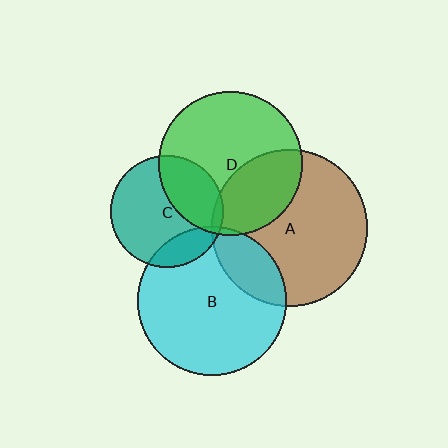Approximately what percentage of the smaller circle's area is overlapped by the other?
Approximately 20%.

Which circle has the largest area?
Circle A (brown).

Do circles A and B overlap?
Yes.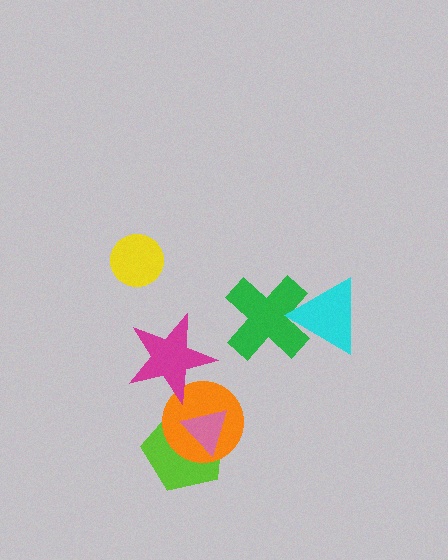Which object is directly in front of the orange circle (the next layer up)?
The magenta star is directly in front of the orange circle.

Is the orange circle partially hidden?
Yes, it is partially covered by another shape.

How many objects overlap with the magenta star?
1 object overlaps with the magenta star.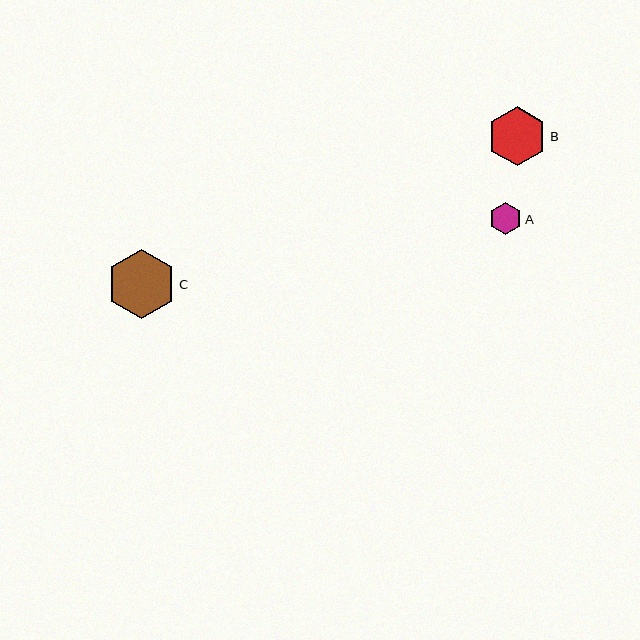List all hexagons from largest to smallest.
From largest to smallest: C, B, A.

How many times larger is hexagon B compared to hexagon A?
Hexagon B is approximately 1.8 times the size of hexagon A.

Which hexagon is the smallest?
Hexagon A is the smallest with a size of approximately 32 pixels.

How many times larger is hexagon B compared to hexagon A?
Hexagon B is approximately 1.8 times the size of hexagon A.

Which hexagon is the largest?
Hexagon C is the largest with a size of approximately 69 pixels.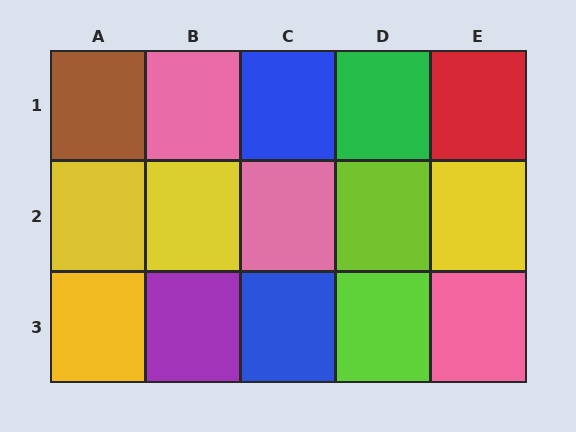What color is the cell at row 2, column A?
Yellow.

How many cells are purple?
1 cell is purple.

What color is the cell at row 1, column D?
Green.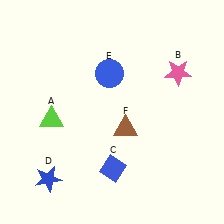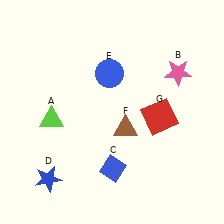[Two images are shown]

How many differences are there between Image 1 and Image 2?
There is 1 difference between the two images.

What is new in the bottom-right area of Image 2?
A red square (G) was added in the bottom-right area of Image 2.